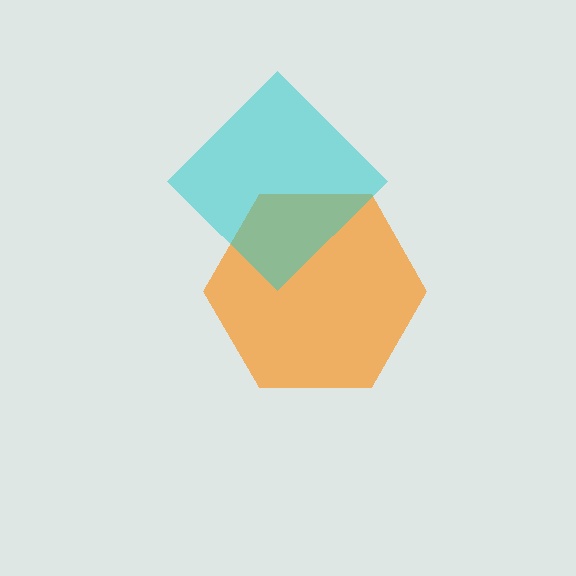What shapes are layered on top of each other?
The layered shapes are: an orange hexagon, a cyan diamond.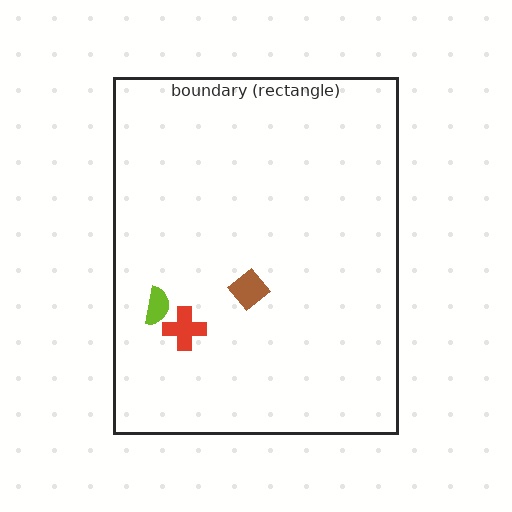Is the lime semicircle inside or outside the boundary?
Inside.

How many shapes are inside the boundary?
3 inside, 0 outside.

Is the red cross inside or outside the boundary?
Inside.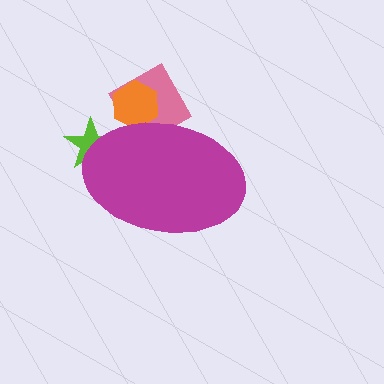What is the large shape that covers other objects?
A magenta ellipse.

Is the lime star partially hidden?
Yes, the lime star is partially hidden behind the magenta ellipse.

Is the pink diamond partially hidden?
Yes, the pink diamond is partially hidden behind the magenta ellipse.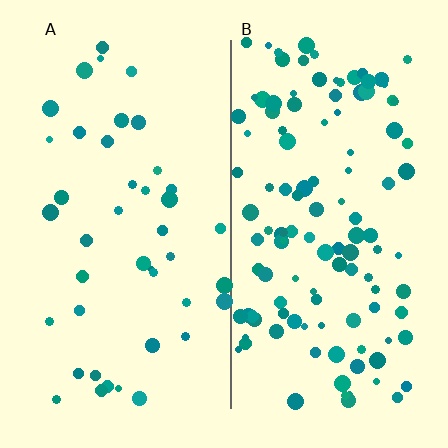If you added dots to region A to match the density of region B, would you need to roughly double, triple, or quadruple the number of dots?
Approximately triple.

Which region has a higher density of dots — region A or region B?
B (the right).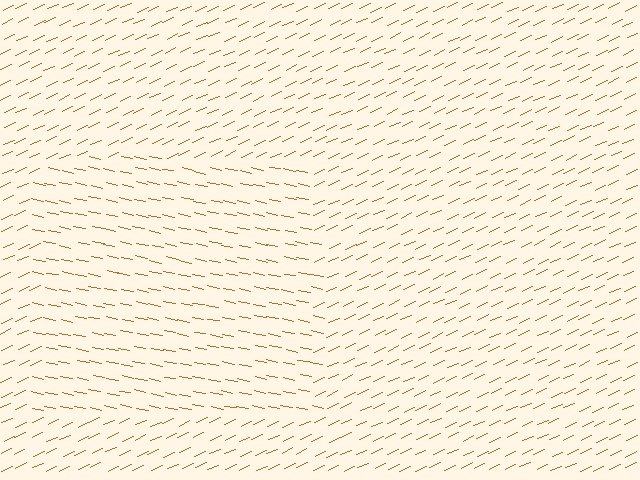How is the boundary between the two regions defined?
The boundary is defined purely by a change in line orientation (approximately 36 degrees difference). All lines are the same color and thickness.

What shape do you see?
I see a rectangle.